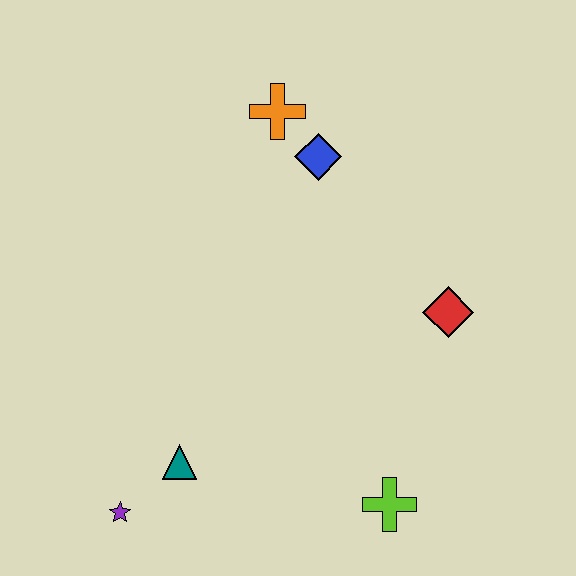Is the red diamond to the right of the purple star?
Yes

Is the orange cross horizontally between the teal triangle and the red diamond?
Yes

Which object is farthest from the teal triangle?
The orange cross is farthest from the teal triangle.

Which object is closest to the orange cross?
The blue diamond is closest to the orange cross.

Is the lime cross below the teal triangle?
Yes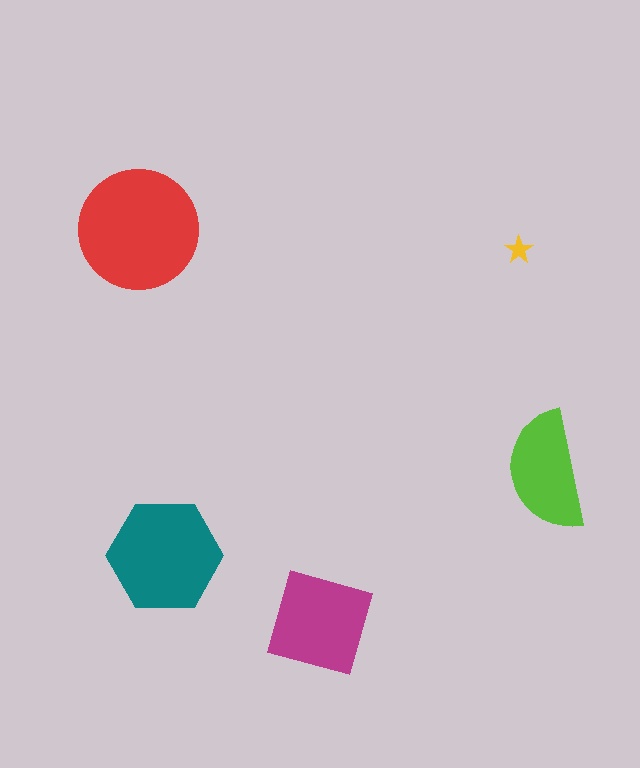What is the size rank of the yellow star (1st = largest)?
5th.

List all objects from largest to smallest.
The red circle, the teal hexagon, the magenta diamond, the lime semicircle, the yellow star.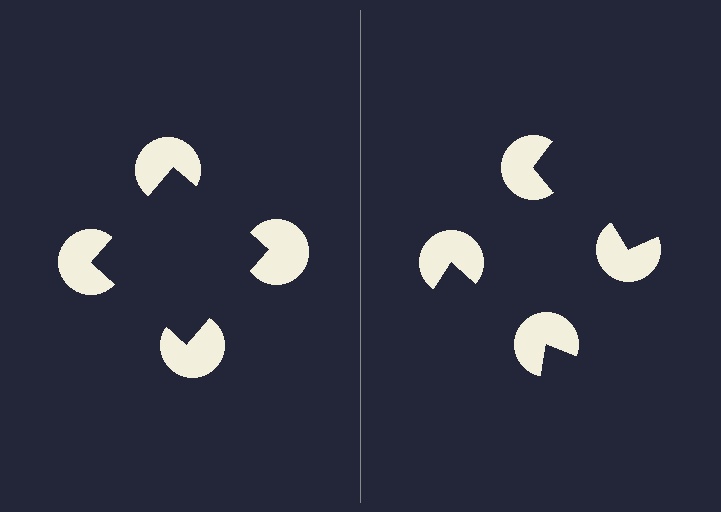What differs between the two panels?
The pac-man discs are positioned identically on both sides; only the wedge orientations differ. On the left they align to a square; on the right they are misaligned.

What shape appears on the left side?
An illusory square.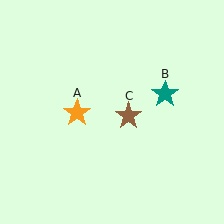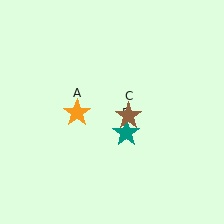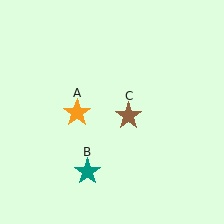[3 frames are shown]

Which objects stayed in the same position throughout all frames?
Orange star (object A) and brown star (object C) remained stationary.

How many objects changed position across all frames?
1 object changed position: teal star (object B).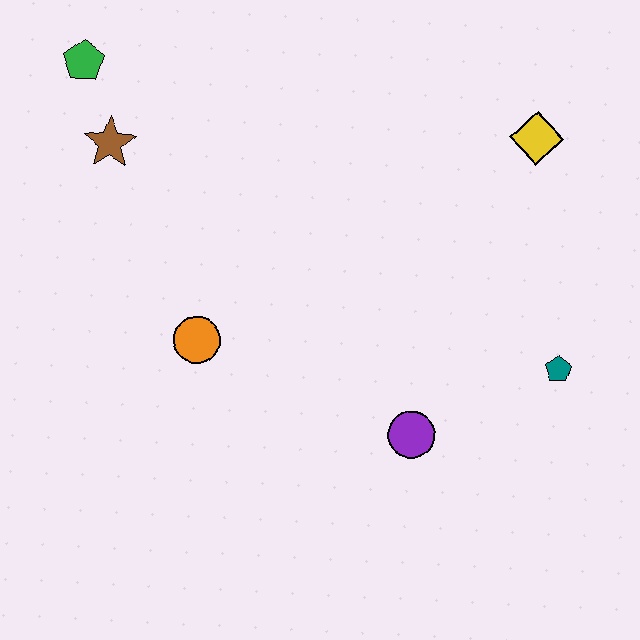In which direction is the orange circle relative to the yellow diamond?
The orange circle is to the left of the yellow diamond.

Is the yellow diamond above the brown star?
Yes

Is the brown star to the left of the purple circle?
Yes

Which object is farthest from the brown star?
The teal pentagon is farthest from the brown star.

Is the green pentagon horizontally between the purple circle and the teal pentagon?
No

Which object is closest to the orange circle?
The brown star is closest to the orange circle.